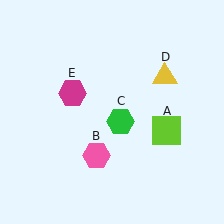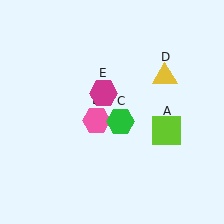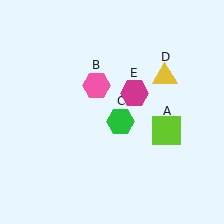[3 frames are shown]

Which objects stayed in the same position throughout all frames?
Lime square (object A) and green hexagon (object C) and yellow triangle (object D) remained stationary.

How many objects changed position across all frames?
2 objects changed position: pink hexagon (object B), magenta hexagon (object E).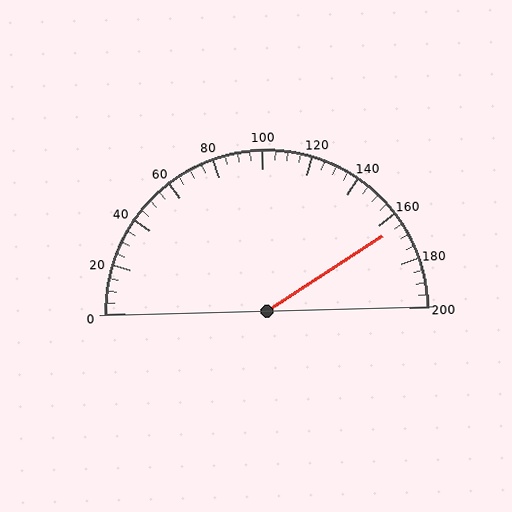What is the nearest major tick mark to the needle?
The nearest major tick mark is 160.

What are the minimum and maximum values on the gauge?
The gauge ranges from 0 to 200.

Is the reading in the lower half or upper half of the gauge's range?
The reading is in the upper half of the range (0 to 200).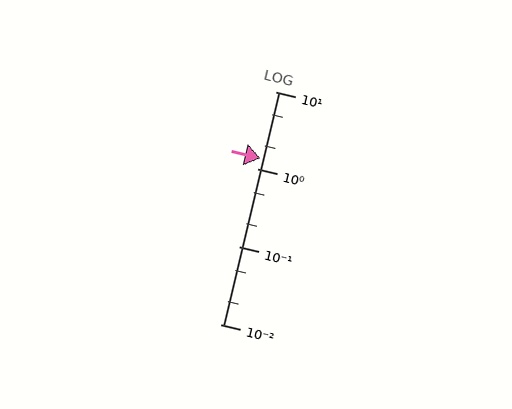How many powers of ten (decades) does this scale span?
The scale spans 3 decades, from 0.01 to 10.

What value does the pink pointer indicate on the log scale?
The pointer indicates approximately 1.4.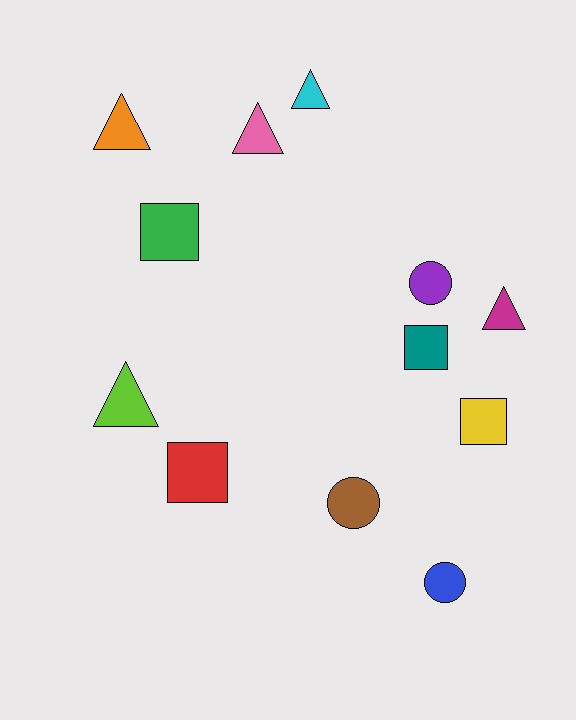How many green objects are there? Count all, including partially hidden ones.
There is 1 green object.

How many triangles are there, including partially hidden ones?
There are 5 triangles.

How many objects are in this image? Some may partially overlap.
There are 12 objects.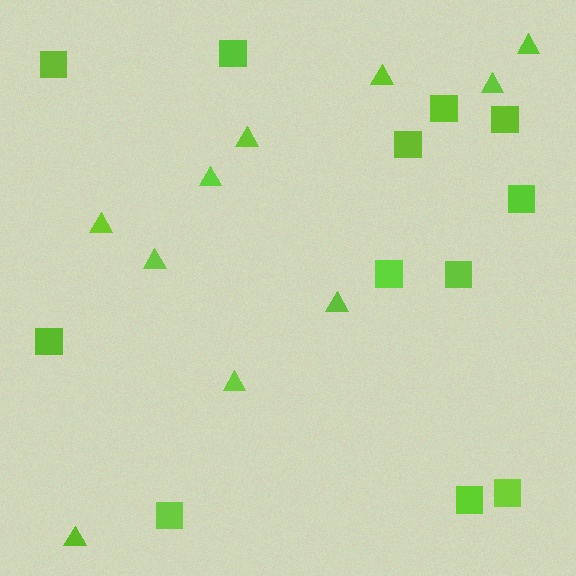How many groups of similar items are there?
There are 2 groups: one group of triangles (10) and one group of squares (12).